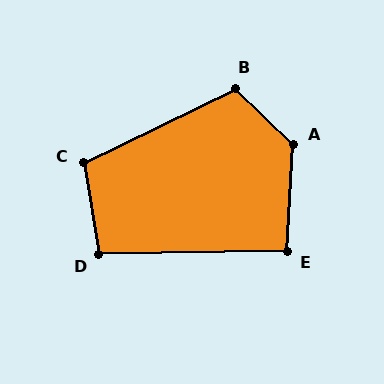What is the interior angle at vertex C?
Approximately 107 degrees (obtuse).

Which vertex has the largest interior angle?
A, at approximately 130 degrees.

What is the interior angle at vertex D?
Approximately 98 degrees (obtuse).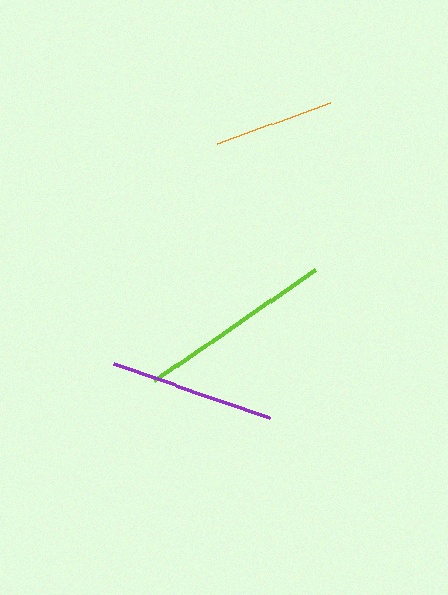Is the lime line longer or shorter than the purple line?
The lime line is longer than the purple line.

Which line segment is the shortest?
The orange line is the shortest at approximately 120 pixels.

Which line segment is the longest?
The lime line is the longest at approximately 196 pixels.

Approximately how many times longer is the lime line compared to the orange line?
The lime line is approximately 1.6 times the length of the orange line.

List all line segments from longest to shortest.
From longest to shortest: lime, purple, orange.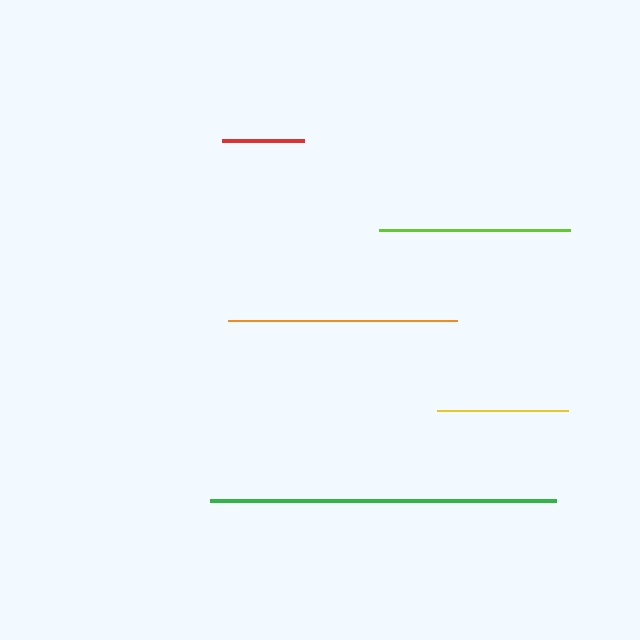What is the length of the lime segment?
The lime segment is approximately 191 pixels long.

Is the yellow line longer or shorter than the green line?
The green line is longer than the yellow line.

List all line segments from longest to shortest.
From longest to shortest: green, orange, lime, yellow, red.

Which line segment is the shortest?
The red line is the shortest at approximately 82 pixels.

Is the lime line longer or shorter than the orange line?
The orange line is longer than the lime line.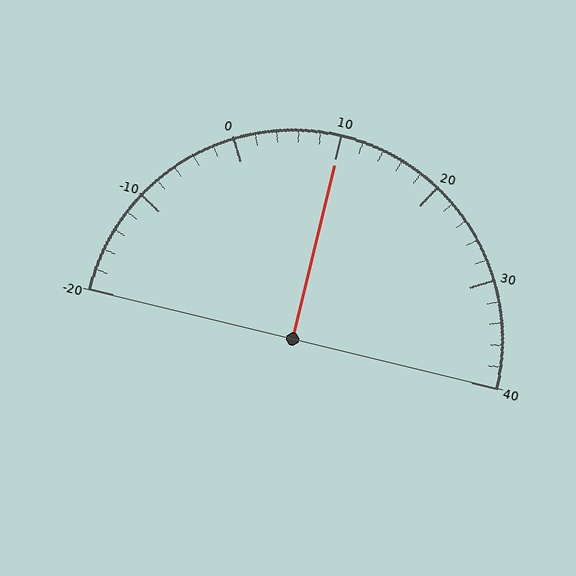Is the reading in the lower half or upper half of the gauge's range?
The reading is in the upper half of the range (-20 to 40).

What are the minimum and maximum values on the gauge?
The gauge ranges from -20 to 40.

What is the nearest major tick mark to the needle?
The nearest major tick mark is 10.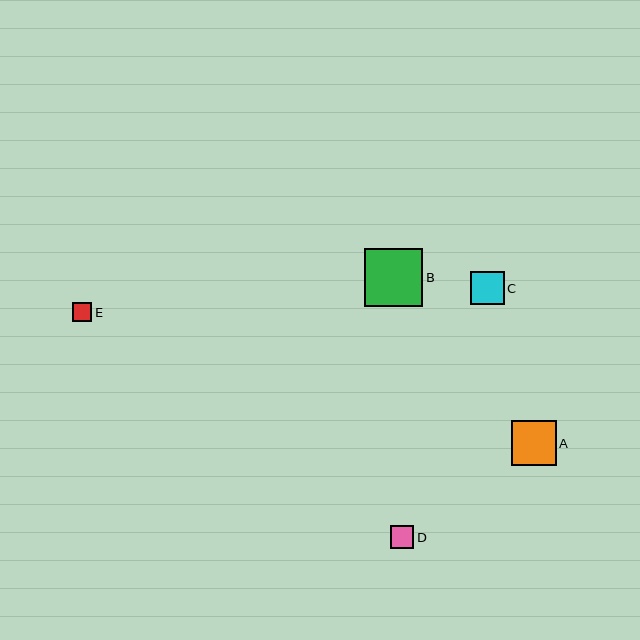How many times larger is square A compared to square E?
Square A is approximately 2.4 times the size of square E.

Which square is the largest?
Square B is the largest with a size of approximately 58 pixels.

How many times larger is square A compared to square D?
Square A is approximately 2.0 times the size of square D.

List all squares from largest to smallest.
From largest to smallest: B, A, C, D, E.